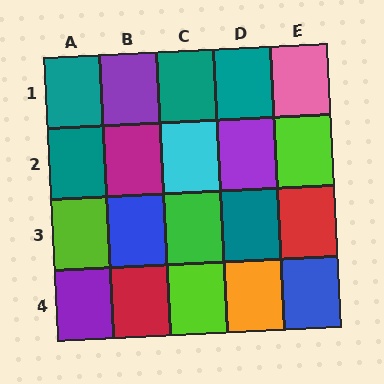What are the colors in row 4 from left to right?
Purple, red, lime, orange, blue.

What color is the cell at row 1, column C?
Teal.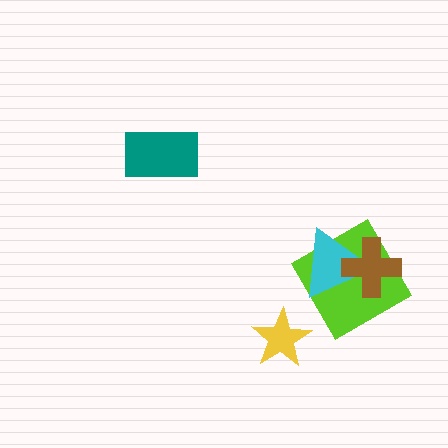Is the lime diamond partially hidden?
Yes, it is partially covered by another shape.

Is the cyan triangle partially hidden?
Yes, it is partially covered by another shape.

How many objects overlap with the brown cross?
2 objects overlap with the brown cross.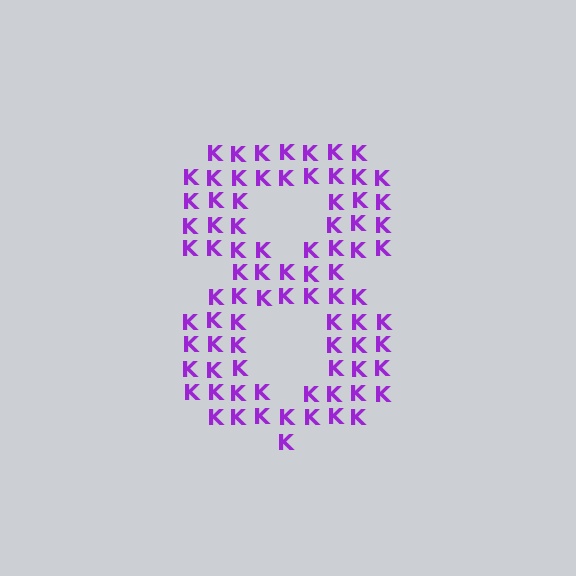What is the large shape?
The large shape is the digit 8.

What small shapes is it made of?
It is made of small letter K's.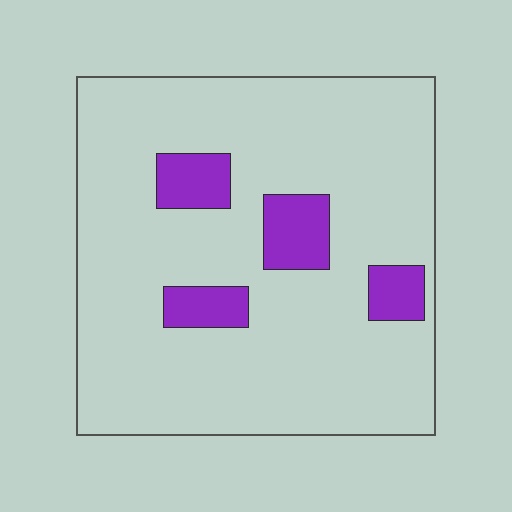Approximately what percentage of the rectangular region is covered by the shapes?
Approximately 10%.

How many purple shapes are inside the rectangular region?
4.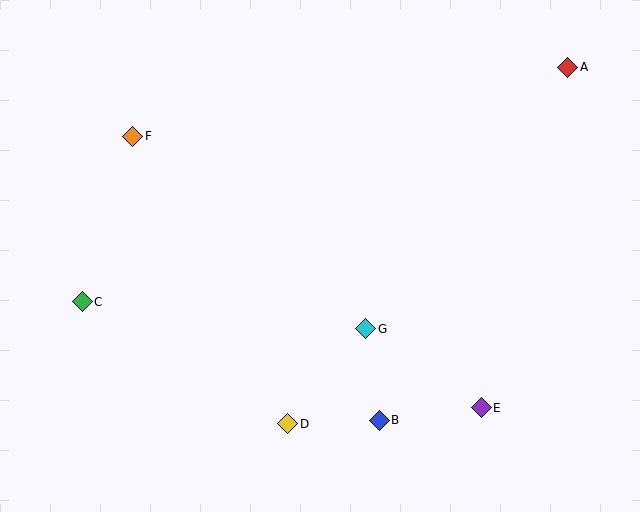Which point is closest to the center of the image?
Point G at (366, 329) is closest to the center.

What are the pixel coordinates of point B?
Point B is at (379, 420).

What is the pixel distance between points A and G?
The distance between A and G is 331 pixels.